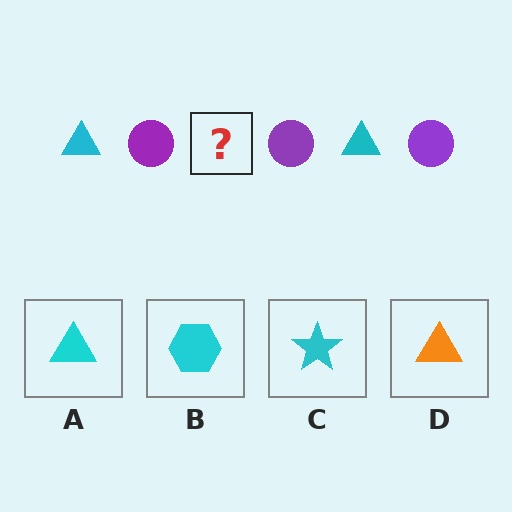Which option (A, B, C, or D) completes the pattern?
A.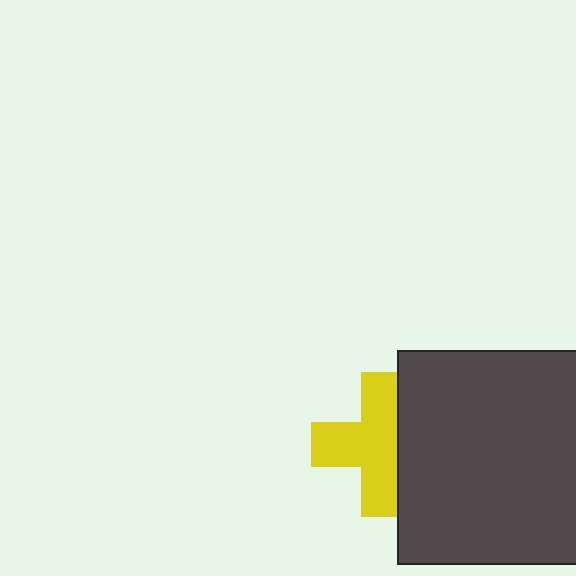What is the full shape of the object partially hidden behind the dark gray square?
The partially hidden object is a yellow cross.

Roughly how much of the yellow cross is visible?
Most of it is visible (roughly 69%).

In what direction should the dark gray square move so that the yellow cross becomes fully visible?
The dark gray square should move right. That is the shortest direction to clear the overlap and leave the yellow cross fully visible.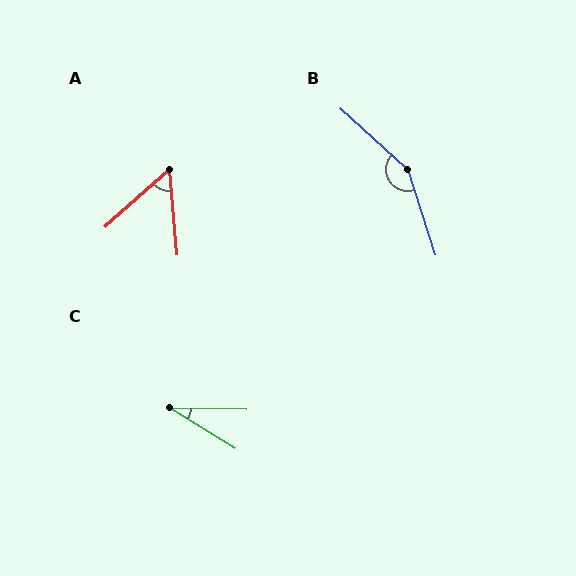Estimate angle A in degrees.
Approximately 53 degrees.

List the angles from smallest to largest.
C (31°), A (53°), B (150°).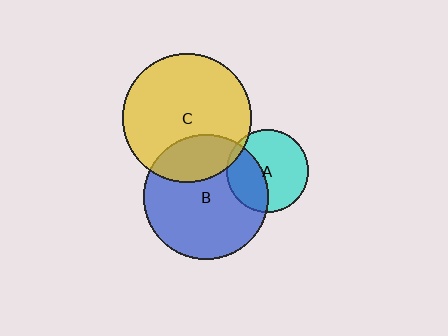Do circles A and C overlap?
Yes.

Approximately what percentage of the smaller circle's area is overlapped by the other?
Approximately 5%.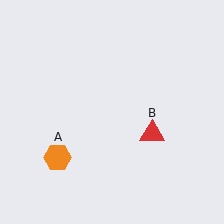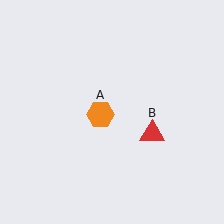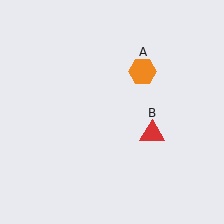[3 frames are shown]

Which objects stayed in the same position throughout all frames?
Red triangle (object B) remained stationary.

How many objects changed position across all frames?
1 object changed position: orange hexagon (object A).